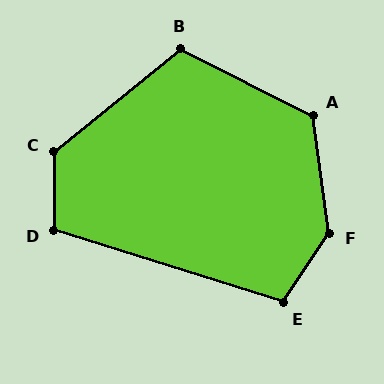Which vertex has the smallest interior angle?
E, at approximately 106 degrees.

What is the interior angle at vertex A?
Approximately 124 degrees (obtuse).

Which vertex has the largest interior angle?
F, at approximately 139 degrees.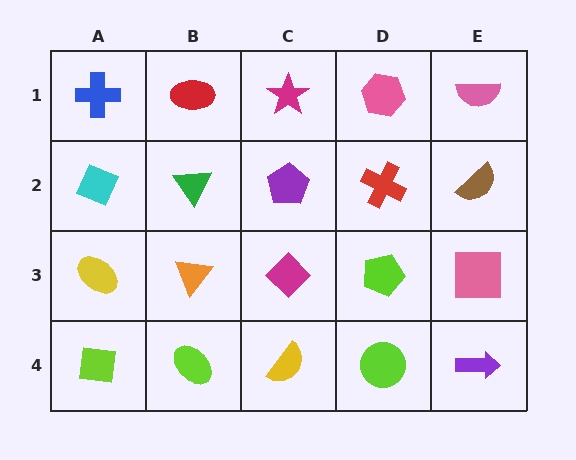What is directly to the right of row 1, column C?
A pink hexagon.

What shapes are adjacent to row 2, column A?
A blue cross (row 1, column A), a yellow ellipse (row 3, column A), a green triangle (row 2, column B).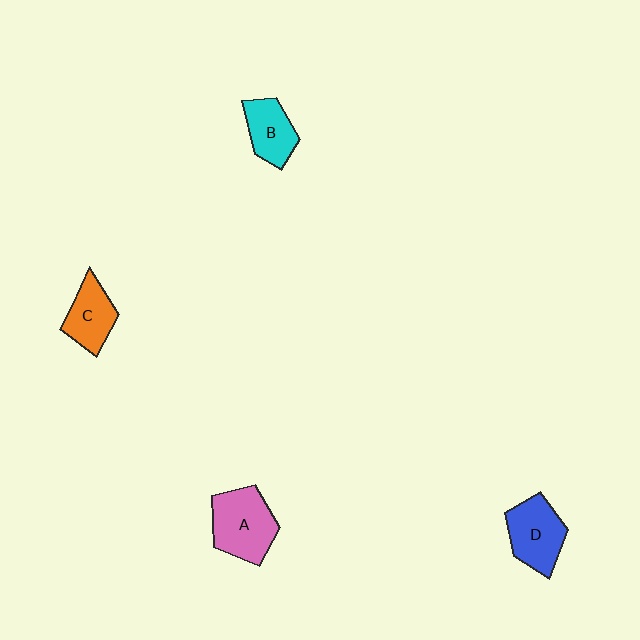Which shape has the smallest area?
Shape B (cyan).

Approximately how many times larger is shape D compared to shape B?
Approximately 1.3 times.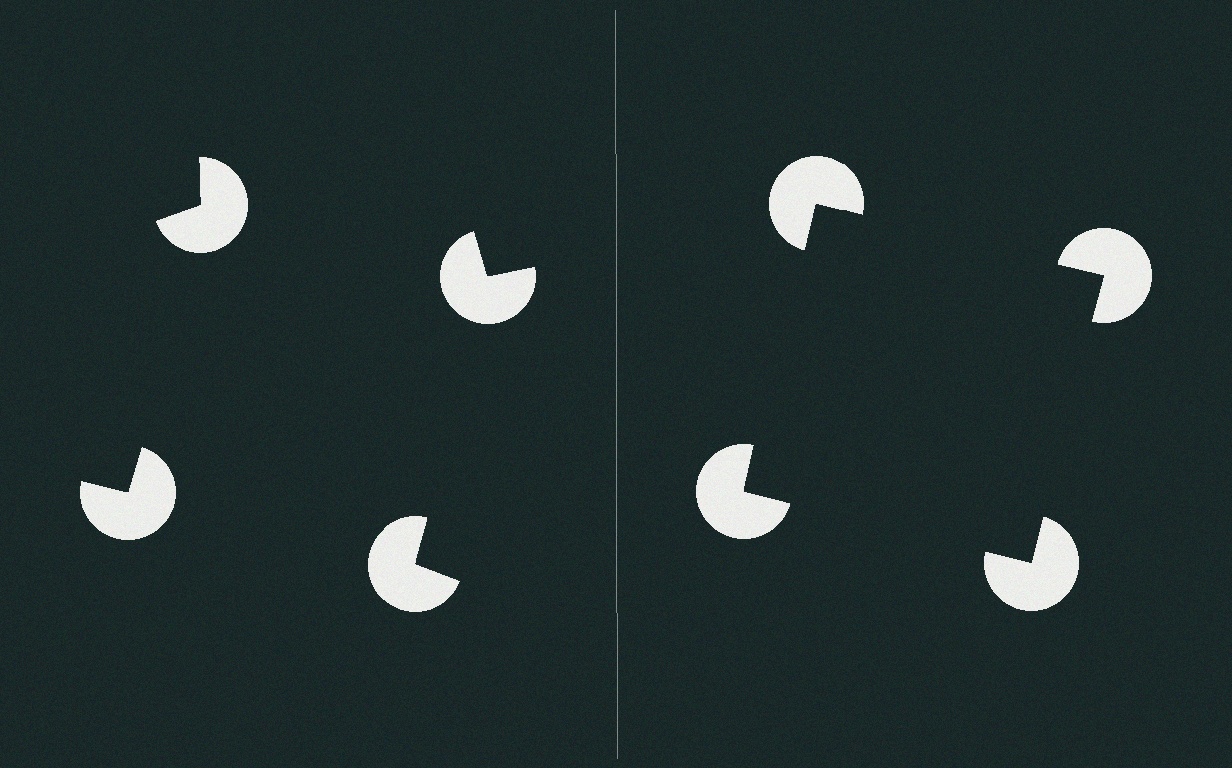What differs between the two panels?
The pac-man discs are positioned identically on both sides; only the wedge orientations differ. On the right they align to a square; on the left they are misaligned.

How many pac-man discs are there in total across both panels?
8 — 4 on each side.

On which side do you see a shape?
An illusory square appears on the right side. On the left side the wedge cuts are rotated, so no coherent shape forms.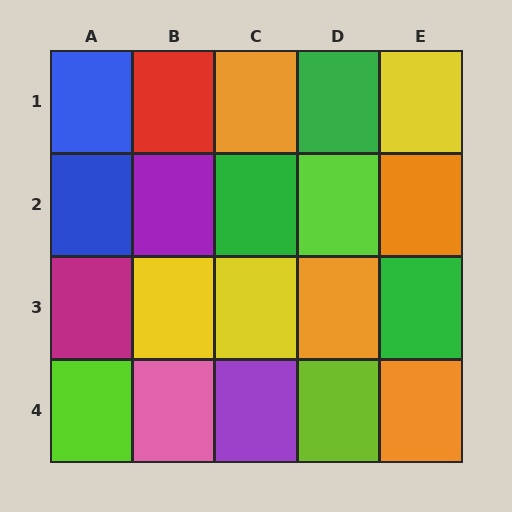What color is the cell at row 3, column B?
Yellow.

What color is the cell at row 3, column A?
Magenta.